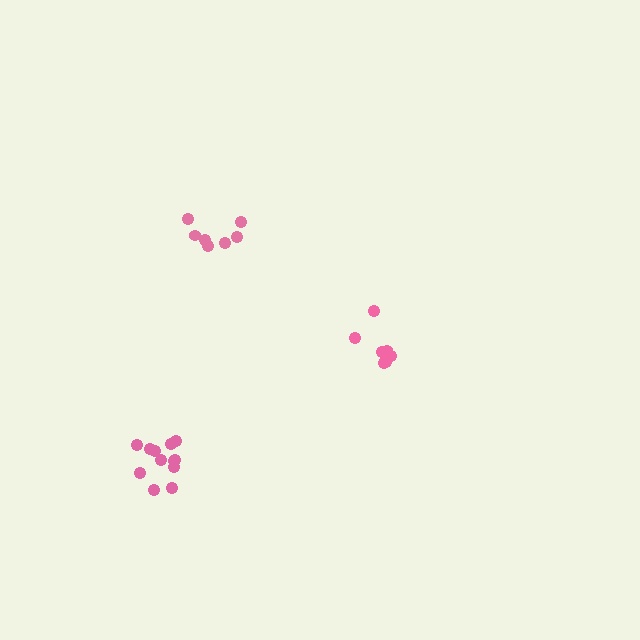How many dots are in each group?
Group 1: 7 dots, Group 2: 12 dots, Group 3: 7 dots (26 total).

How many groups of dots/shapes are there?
There are 3 groups.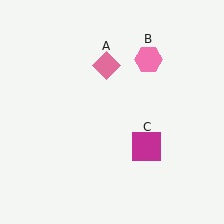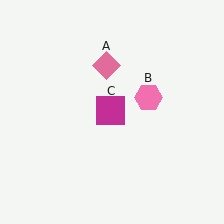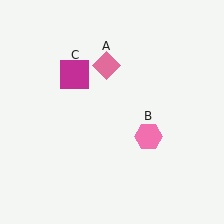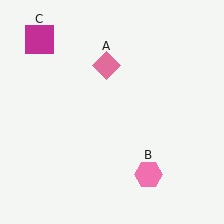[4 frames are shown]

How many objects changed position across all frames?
2 objects changed position: pink hexagon (object B), magenta square (object C).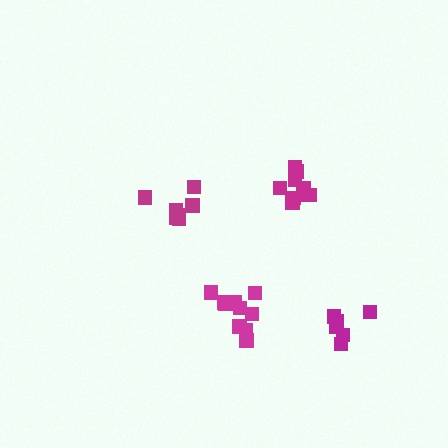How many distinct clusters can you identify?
There are 4 distinct clusters.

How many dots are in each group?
Group 1: 9 dots, Group 2: 7 dots, Group 3: 6 dots, Group 4: 10 dots (32 total).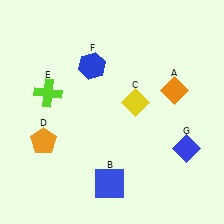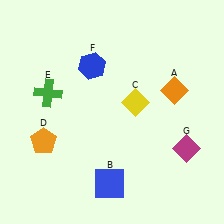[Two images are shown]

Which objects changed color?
E changed from lime to green. G changed from blue to magenta.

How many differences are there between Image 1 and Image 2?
There are 2 differences between the two images.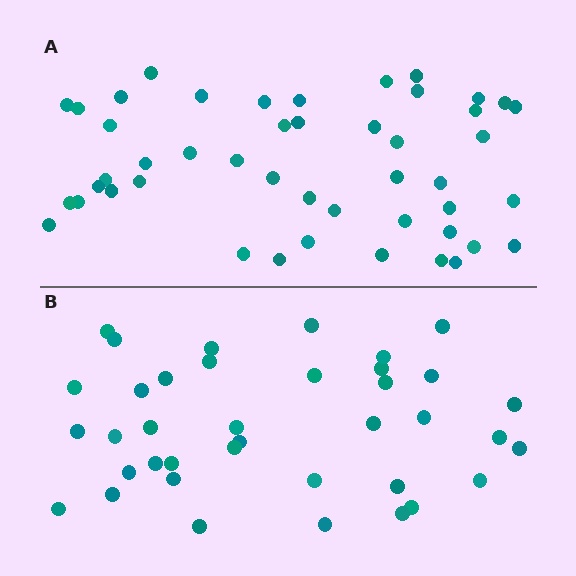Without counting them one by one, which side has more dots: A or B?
Region A (the top region) has more dots.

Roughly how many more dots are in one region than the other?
Region A has roughly 8 or so more dots than region B.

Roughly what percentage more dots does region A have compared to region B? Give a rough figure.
About 25% more.